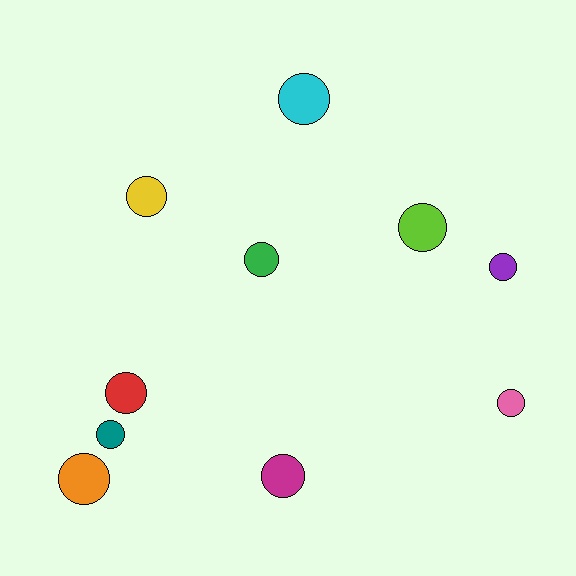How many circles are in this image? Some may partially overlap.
There are 10 circles.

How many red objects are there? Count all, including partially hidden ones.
There is 1 red object.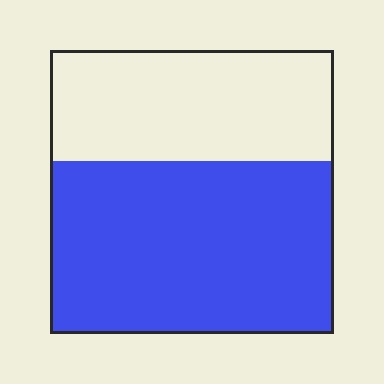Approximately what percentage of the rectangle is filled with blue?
Approximately 60%.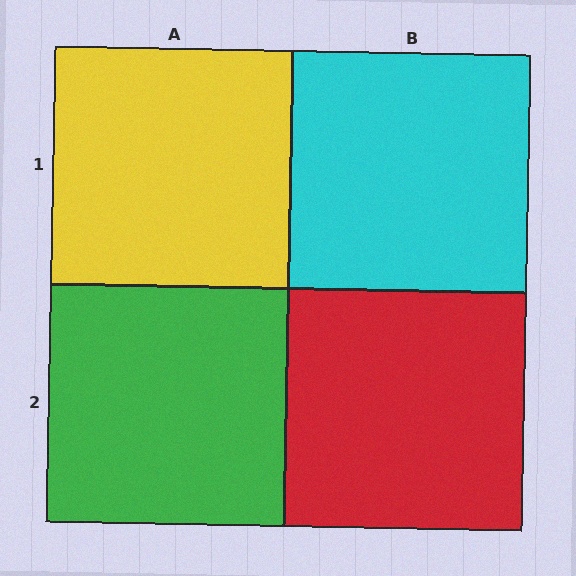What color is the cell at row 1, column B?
Cyan.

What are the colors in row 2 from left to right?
Green, red.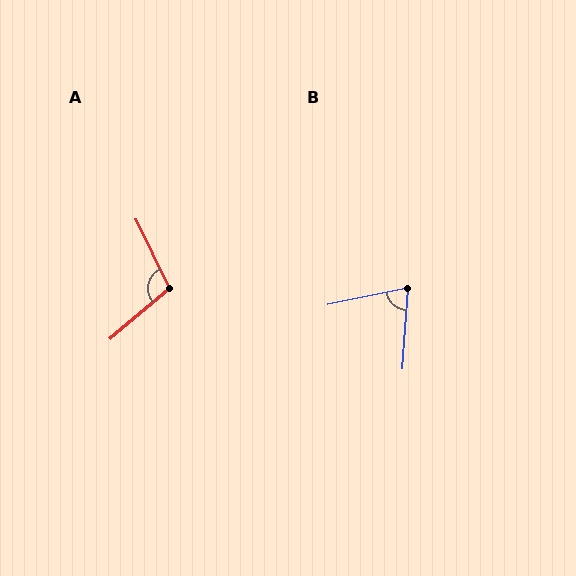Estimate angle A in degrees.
Approximately 104 degrees.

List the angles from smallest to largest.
B (74°), A (104°).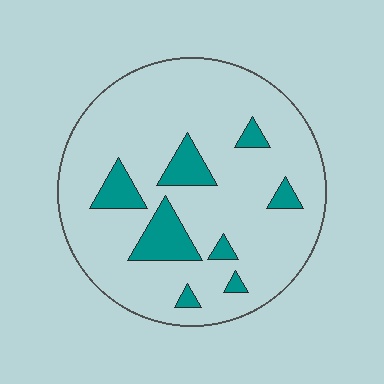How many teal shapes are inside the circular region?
8.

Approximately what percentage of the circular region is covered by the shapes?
Approximately 15%.